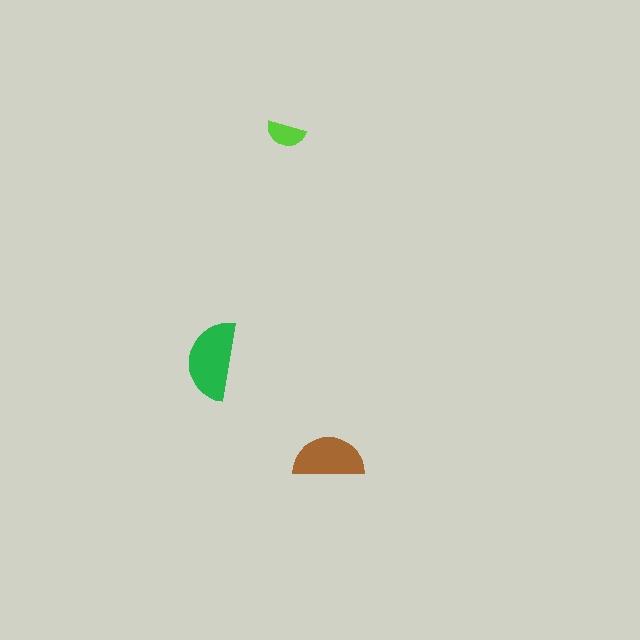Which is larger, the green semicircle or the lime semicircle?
The green one.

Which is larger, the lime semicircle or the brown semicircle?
The brown one.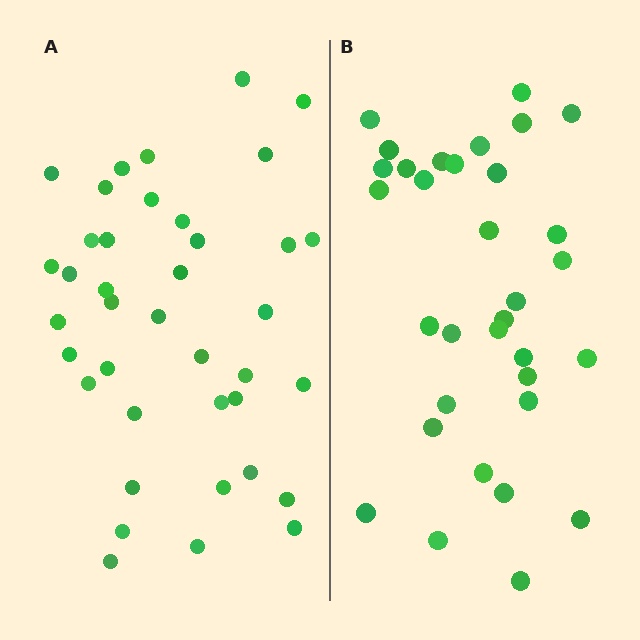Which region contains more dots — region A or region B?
Region A (the left region) has more dots.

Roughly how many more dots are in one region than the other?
Region A has about 6 more dots than region B.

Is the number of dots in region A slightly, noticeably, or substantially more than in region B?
Region A has only slightly more — the two regions are fairly close. The ratio is roughly 1.2 to 1.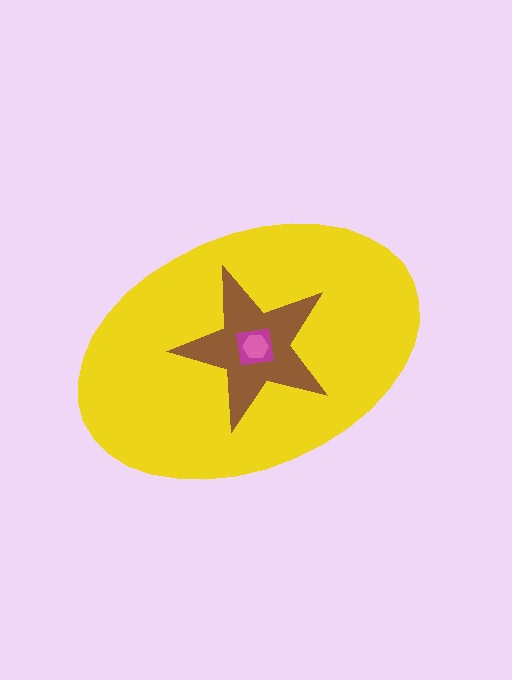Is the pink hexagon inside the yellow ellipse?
Yes.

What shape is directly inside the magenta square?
The pink hexagon.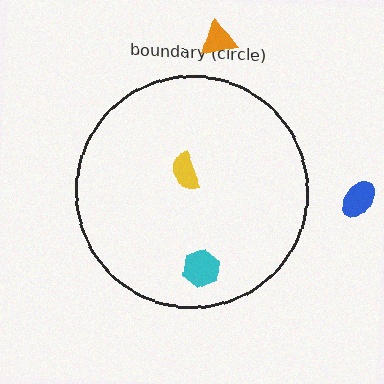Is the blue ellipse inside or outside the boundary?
Outside.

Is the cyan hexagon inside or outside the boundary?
Inside.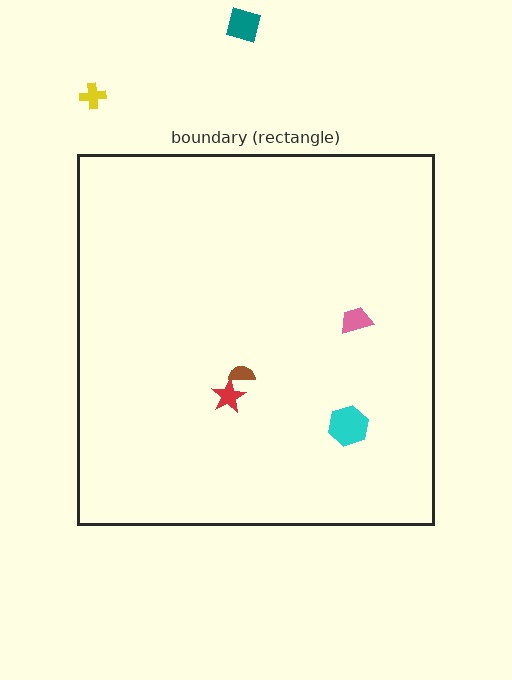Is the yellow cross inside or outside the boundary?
Outside.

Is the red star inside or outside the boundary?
Inside.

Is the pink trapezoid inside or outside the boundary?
Inside.